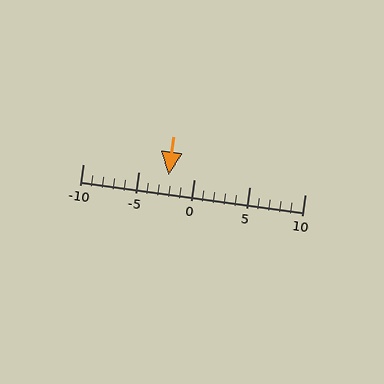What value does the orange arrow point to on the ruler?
The orange arrow points to approximately -2.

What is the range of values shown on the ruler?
The ruler shows values from -10 to 10.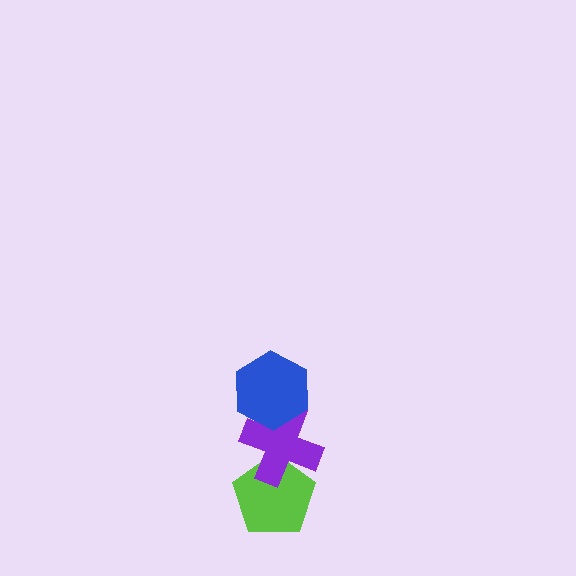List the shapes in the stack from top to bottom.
From top to bottom: the blue hexagon, the purple cross, the lime pentagon.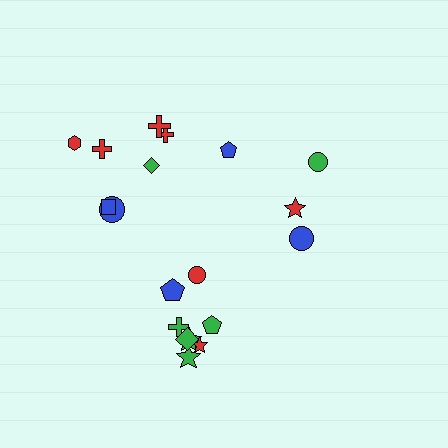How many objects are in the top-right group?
There are 4 objects.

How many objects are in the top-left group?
There are 7 objects.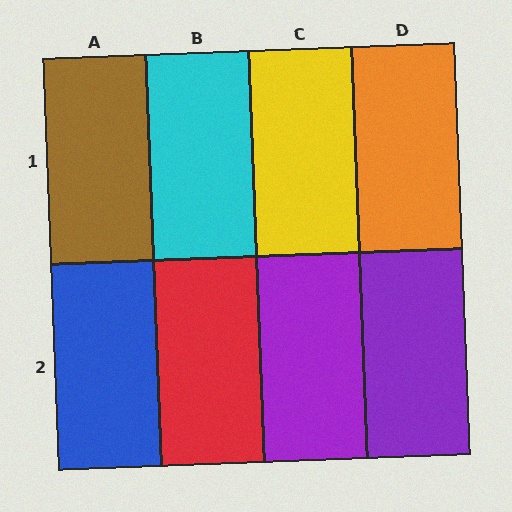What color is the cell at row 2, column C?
Purple.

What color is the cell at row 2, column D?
Purple.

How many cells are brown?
1 cell is brown.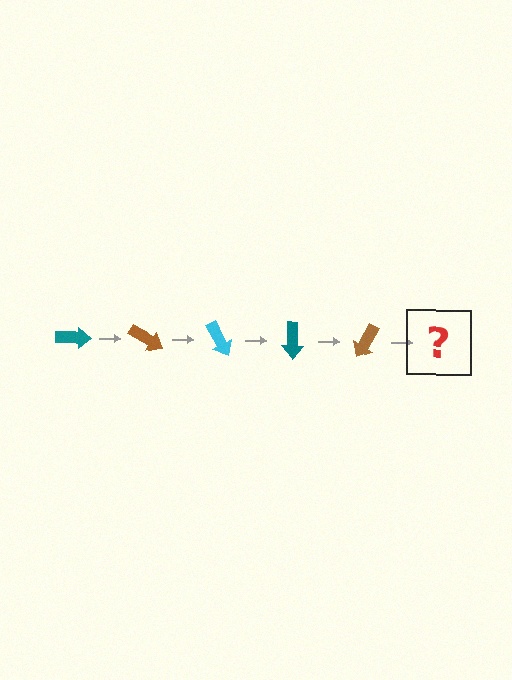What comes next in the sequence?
The next element should be a cyan arrow, rotated 150 degrees from the start.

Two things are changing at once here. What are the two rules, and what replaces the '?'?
The two rules are that it rotates 30 degrees each step and the color cycles through teal, brown, and cyan. The '?' should be a cyan arrow, rotated 150 degrees from the start.